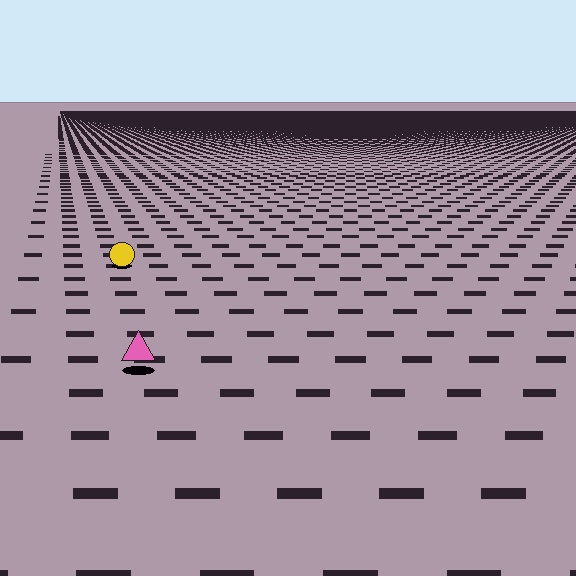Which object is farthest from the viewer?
The yellow circle is farthest from the viewer. It appears smaller and the ground texture around it is denser.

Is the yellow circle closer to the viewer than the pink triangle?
No. The pink triangle is closer — you can tell from the texture gradient: the ground texture is coarser near it.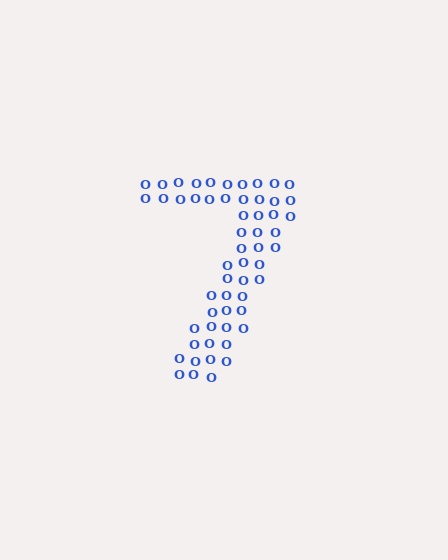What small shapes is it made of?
It is made of small letter O's.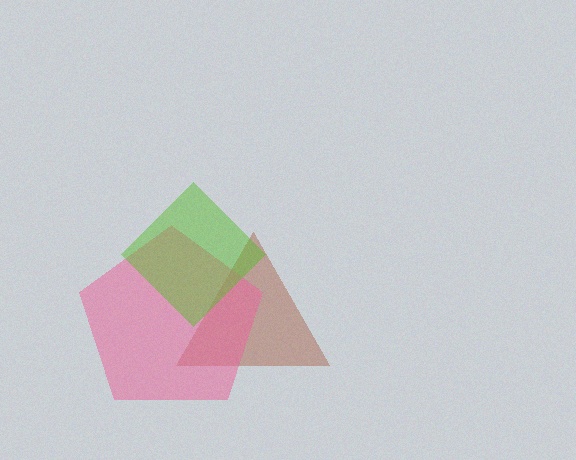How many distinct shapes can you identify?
There are 3 distinct shapes: a brown triangle, a pink pentagon, a lime diamond.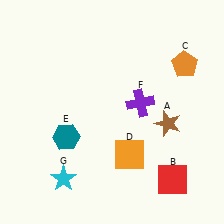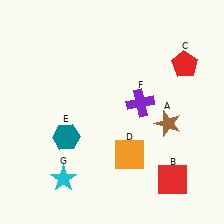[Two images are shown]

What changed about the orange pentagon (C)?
In Image 1, C is orange. In Image 2, it changed to red.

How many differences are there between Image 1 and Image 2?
There is 1 difference between the two images.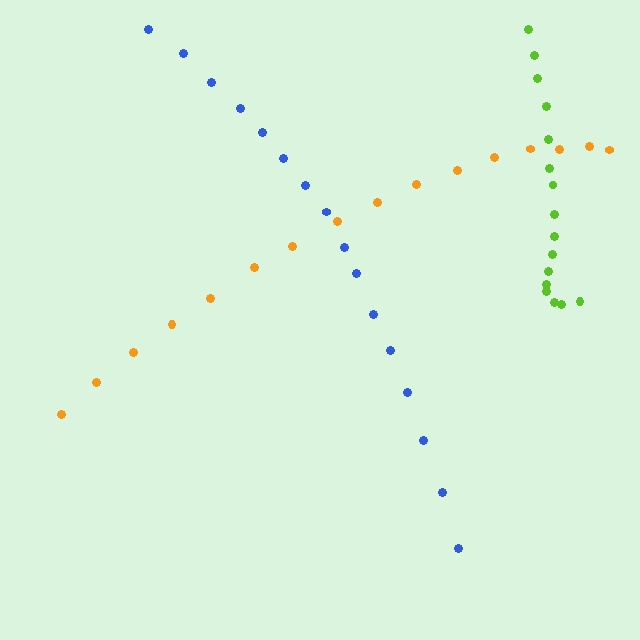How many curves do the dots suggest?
There are 3 distinct paths.